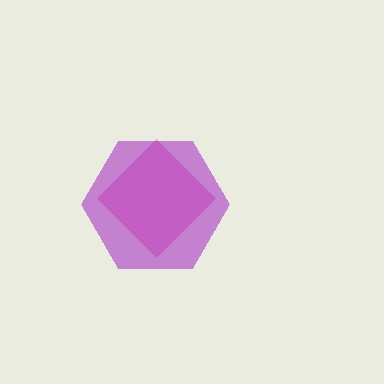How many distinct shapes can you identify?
There are 2 distinct shapes: a pink diamond, a purple hexagon.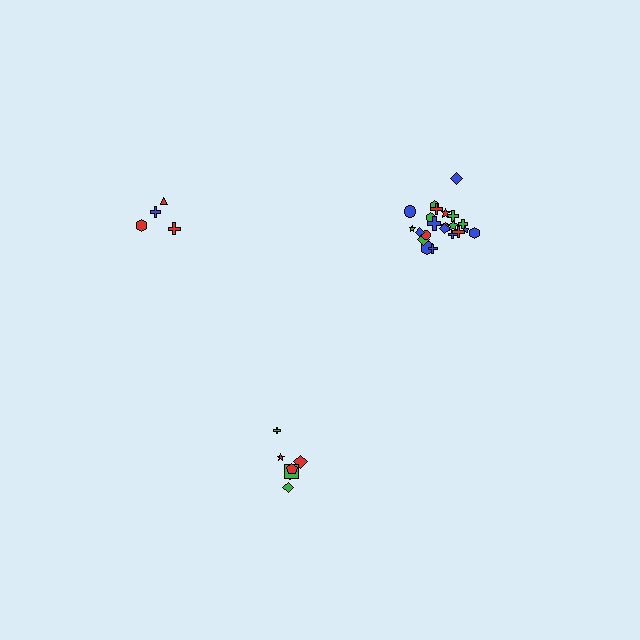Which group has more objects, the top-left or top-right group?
The top-right group.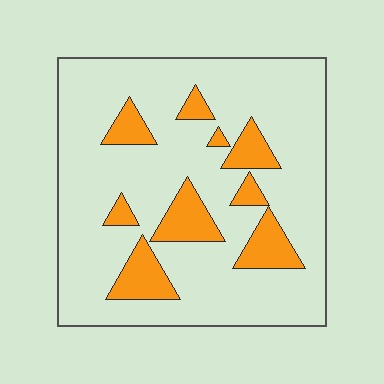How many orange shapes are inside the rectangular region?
9.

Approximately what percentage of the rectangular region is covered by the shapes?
Approximately 20%.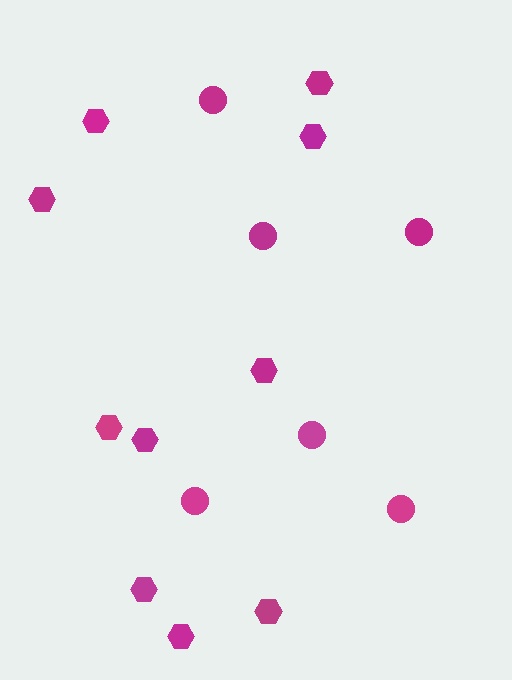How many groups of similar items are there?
There are 2 groups: one group of hexagons (10) and one group of circles (6).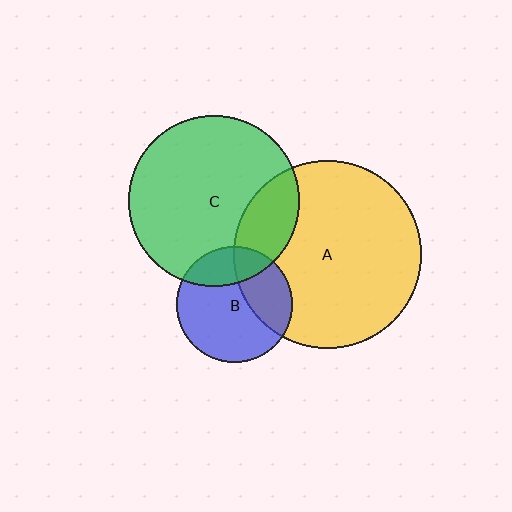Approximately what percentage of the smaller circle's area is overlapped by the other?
Approximately 30%.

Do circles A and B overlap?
Yes.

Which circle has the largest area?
Circle A (yellow).